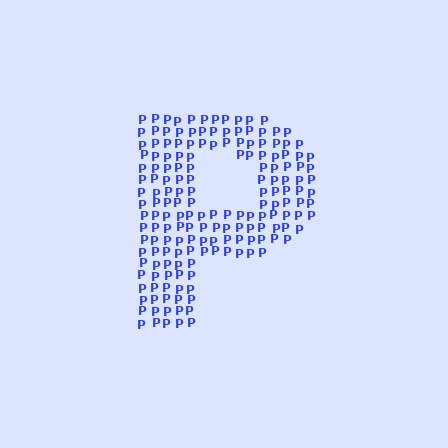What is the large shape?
The large shape is the letter P.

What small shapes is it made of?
It is made of small letter P's.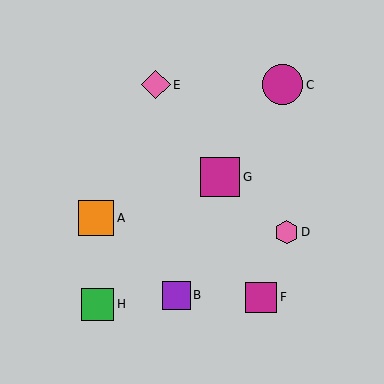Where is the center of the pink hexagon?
The center of the pink hexagon is at (286, 232).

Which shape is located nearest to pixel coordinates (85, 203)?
The orange square (labeled A) at (96, 218) is nearest to that location.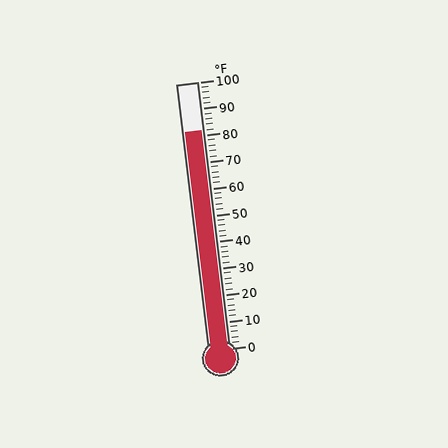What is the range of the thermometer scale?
The thermometer scale ranges from 0°F to 100°F.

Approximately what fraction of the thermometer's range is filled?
The thermometer is filled to approximately 80% of its range.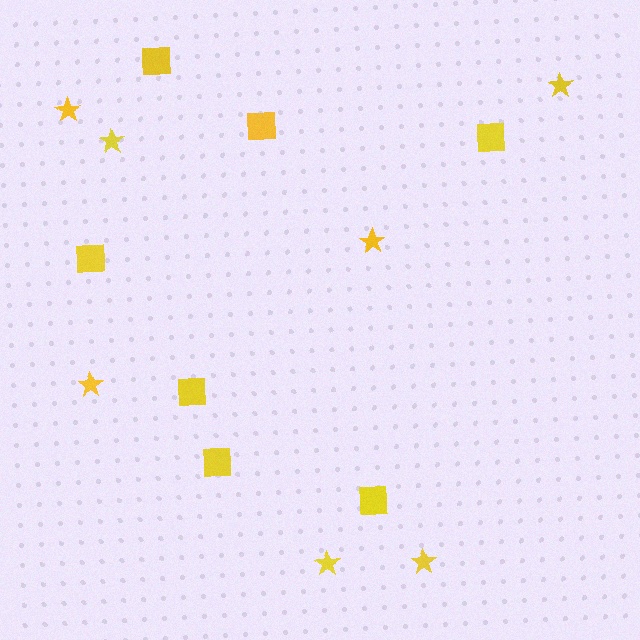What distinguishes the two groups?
There are 2 groups: one group of squares (7) and one group of stars (7).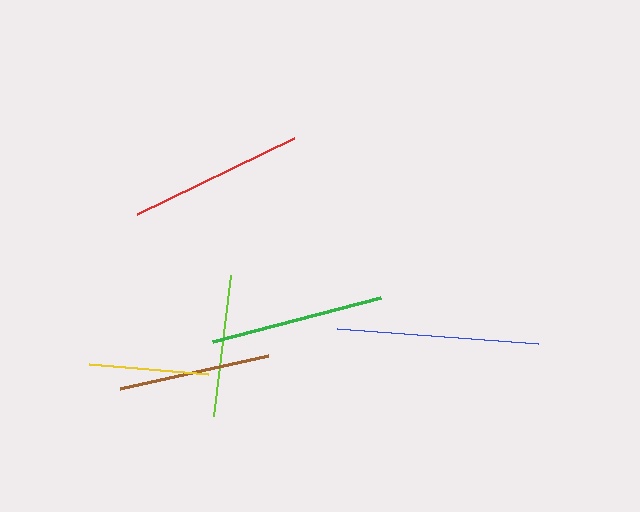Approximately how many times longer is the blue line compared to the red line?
The blue line is approximately 1.2 times the length of the red line.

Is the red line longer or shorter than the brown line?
The red line is longer than the brown line.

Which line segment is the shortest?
The yellow line is the shortest at approximately 120 pixels.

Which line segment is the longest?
The blue line is the longest at approximately 202 pixels.